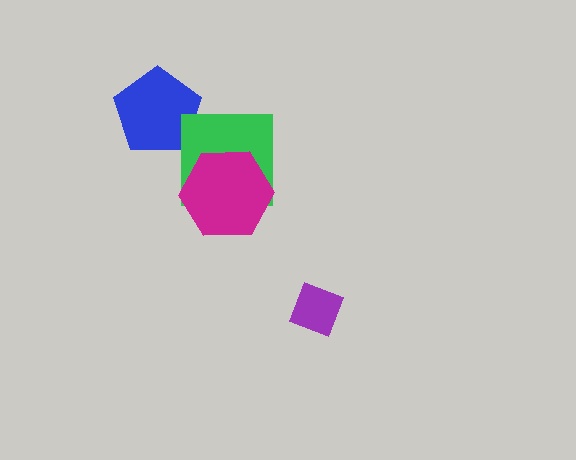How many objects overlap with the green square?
1 object overlaps with the green square.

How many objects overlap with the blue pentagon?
0 objects overlap with the blue pentagon.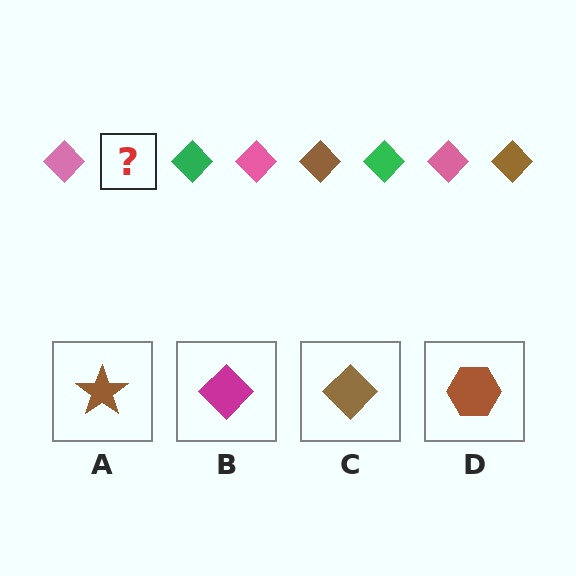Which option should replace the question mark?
Option C.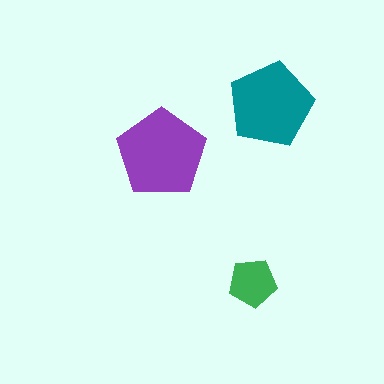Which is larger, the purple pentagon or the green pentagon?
The purple one.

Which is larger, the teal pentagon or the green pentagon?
The teal one.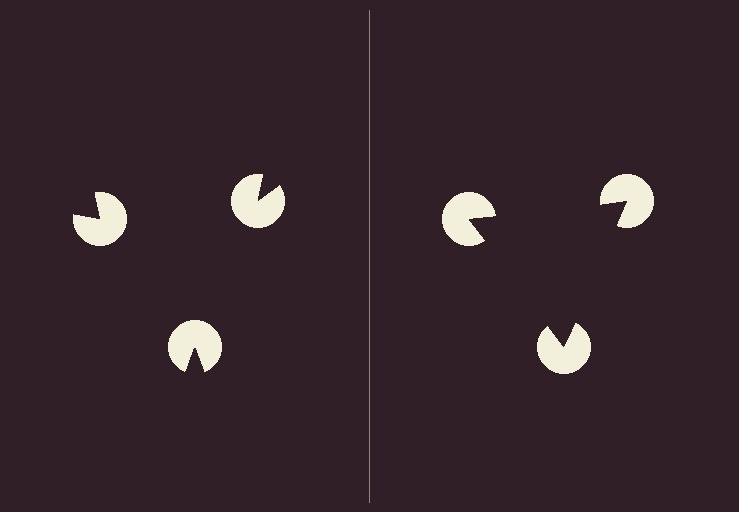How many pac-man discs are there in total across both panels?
6 — 3 on each side.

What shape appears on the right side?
An illusory triangle.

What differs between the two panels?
The pac-man discs are positioned identically on both sides; only the wedge orientations differ. On the right they align to a triangle; on the left they are misaligned.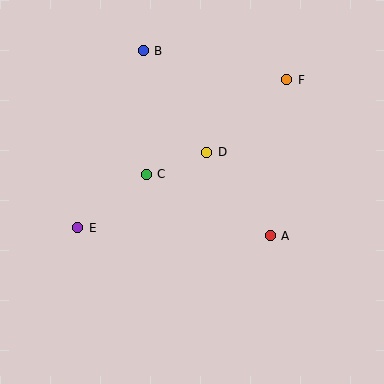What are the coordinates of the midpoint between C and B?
The midpoint between C and B is at (145, 112).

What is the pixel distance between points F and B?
The distance between F and B is 147 pixels.